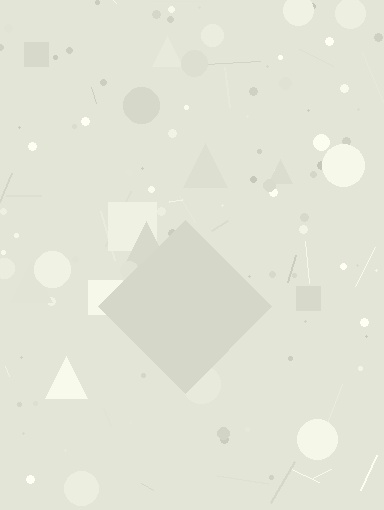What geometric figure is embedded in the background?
A diamond is embedded in the background.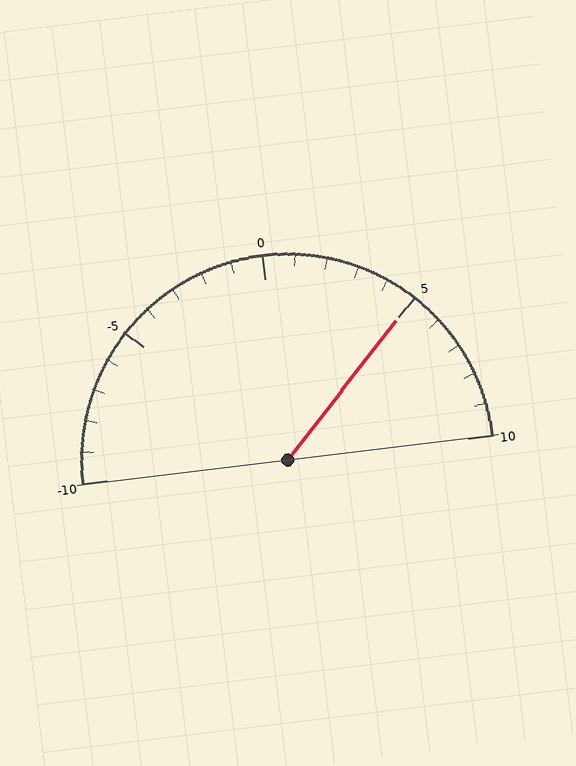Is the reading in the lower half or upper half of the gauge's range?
The reading is in the upper half of the range (-10 to 10).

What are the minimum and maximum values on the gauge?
The gauge ranges from -10 to 10.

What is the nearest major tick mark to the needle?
The nearest major tick mark is 5.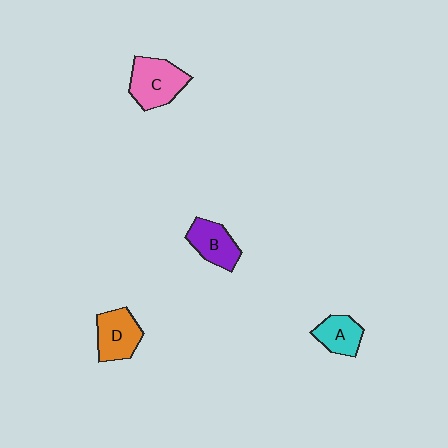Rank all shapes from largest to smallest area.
From largest to smallest: C (pink), D (orange), B (purple), A (cyan).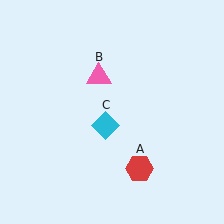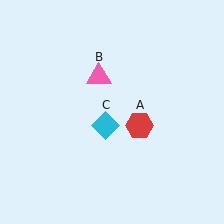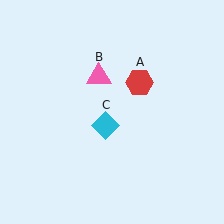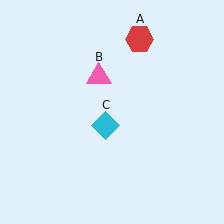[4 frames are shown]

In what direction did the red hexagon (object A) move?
The red hexagon (object A) moved up.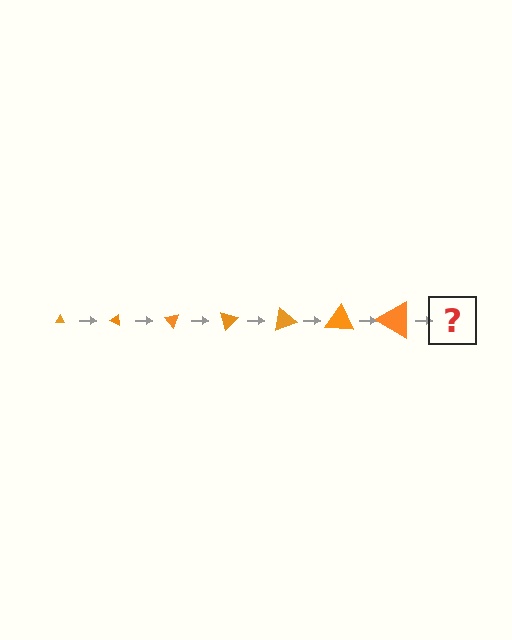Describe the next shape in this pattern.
It should be a triangle, larger than the previous one and rotated 175 degrees from the start.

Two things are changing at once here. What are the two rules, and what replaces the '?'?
The two rules are that the triangle grows larger each step and it rotates 25 degrees each step. The '?' should be a triangle, larger than the previous one and rotated 175 degrees from the start.